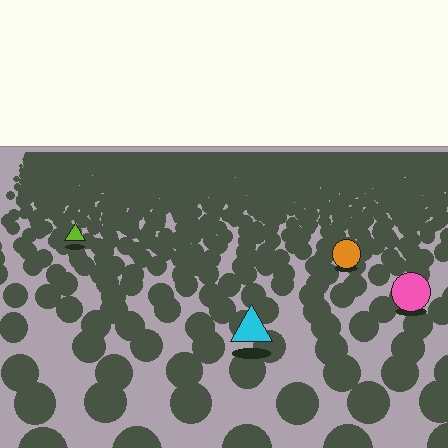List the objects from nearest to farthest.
From nearest to farthest: the cyan triangle, the pink circle, the orange circle, the lime triangle.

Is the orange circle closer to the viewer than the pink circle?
No. The pink circle is closer — you can tell from the texture gradient: the ground texture is coarser near it.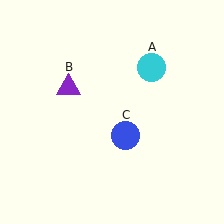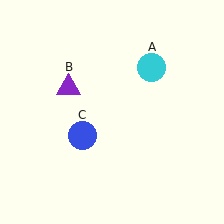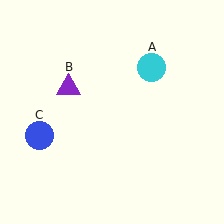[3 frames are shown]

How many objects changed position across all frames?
1 object changed position: blue circle (object C).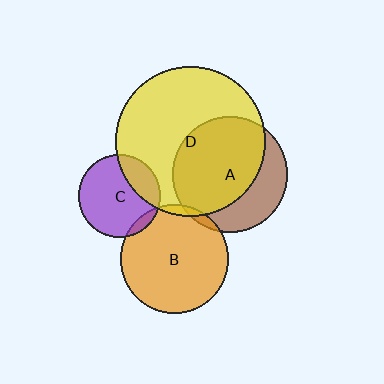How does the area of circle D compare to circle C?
Approximately 3.3 times.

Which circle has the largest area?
Circle D (yellow).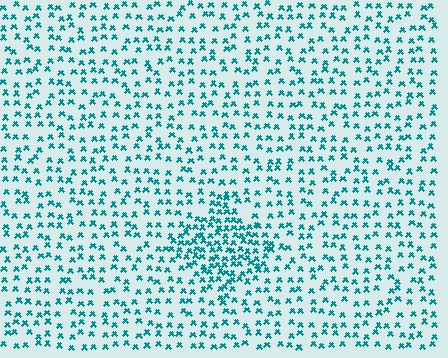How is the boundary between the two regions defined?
The boundary is defined by a change in element density (approximately 2.0x ratio). All elements are the same color, size, and shape.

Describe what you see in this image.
The image contains small teal elements arranged at two different densities. A diamond-shaped region is visible where the elements are more densely packed than the surrounding area.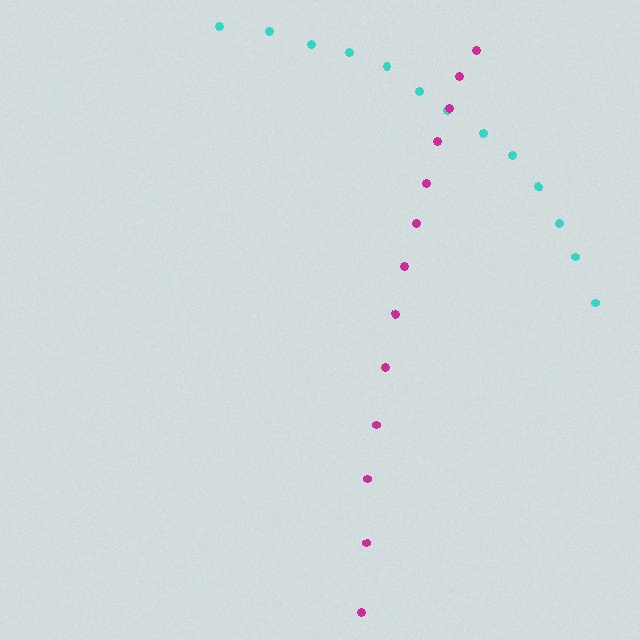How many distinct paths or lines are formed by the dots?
There are 2 distinct paths.